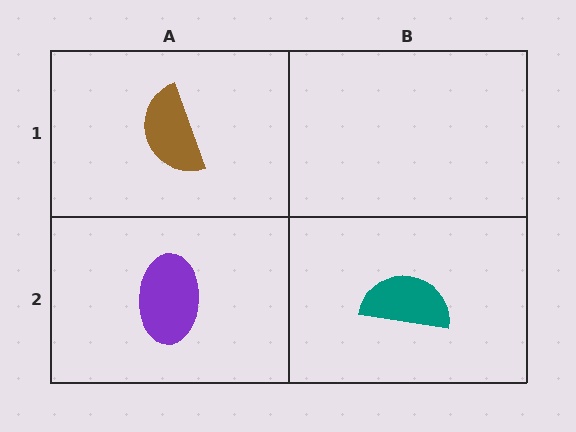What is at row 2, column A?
A purple ellipse.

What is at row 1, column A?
A brown semicircle.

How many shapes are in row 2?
2 shapes.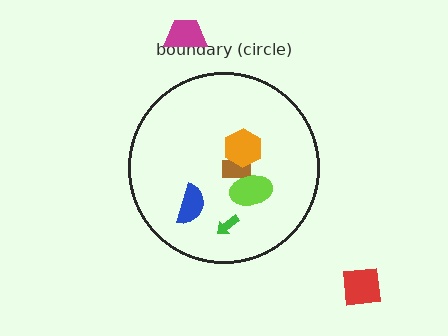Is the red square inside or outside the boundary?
Outside.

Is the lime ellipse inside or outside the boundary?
Inside.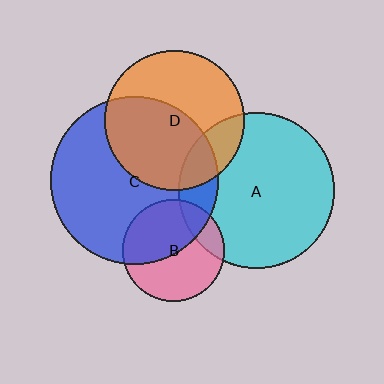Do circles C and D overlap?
Yes.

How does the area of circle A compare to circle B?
Approximately 2.3 times.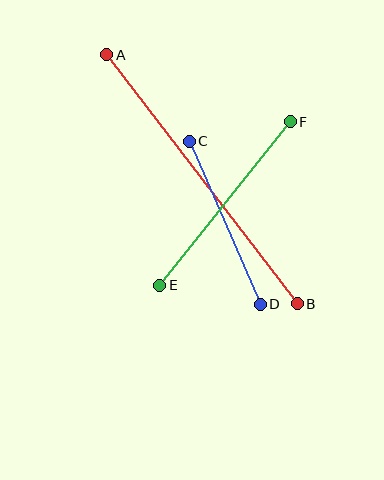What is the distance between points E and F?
The distance is approximately 209 pixels.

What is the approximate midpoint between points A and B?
The midpoint is at approximately (202, 179) pixels.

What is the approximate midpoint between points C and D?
The midpoint is at approximately (225, 223) pixels.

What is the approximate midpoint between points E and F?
The midpoint is at approximately (225, 203) pixels.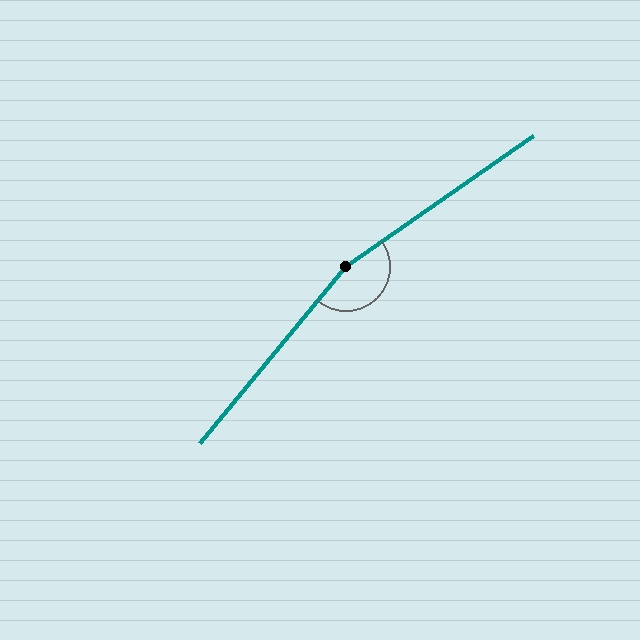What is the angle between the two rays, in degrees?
Approximately 164 degrees.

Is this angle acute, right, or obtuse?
It is obtuse.